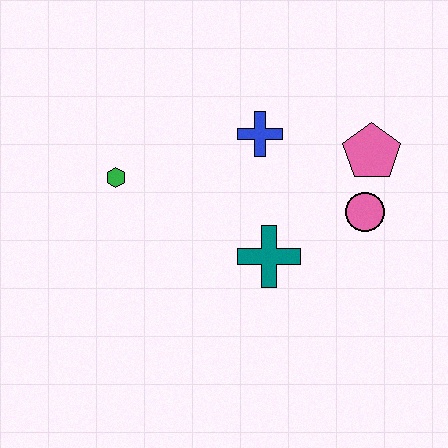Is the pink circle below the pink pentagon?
Yes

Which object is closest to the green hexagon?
The blue cross is closest to the green hexagon.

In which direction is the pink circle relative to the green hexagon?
The pink circle is to the right of the green hexagon.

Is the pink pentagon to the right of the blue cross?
Yes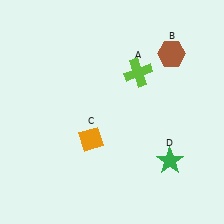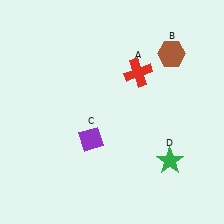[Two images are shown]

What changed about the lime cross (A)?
In Image 1, A is lime. In Image 2, it changed to red.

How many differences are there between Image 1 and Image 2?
There are 2 differences between the two images.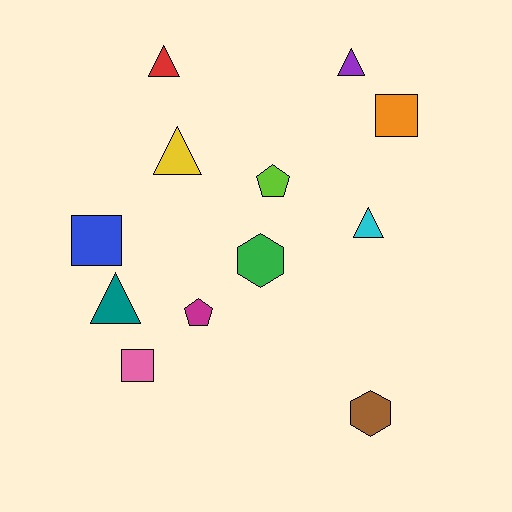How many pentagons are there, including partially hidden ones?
There are 2 pentagons.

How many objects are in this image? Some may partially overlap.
There are 12 objects.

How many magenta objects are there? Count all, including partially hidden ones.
There is 1 magenta object.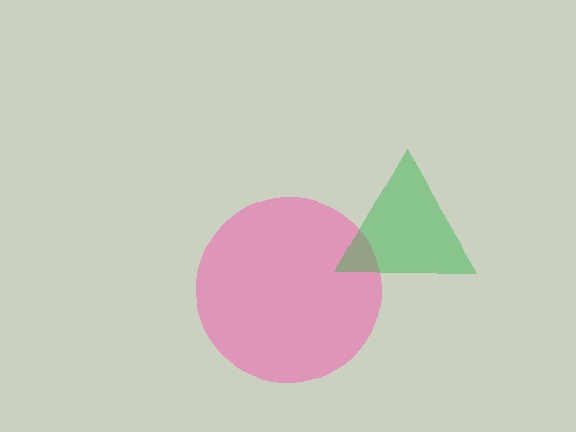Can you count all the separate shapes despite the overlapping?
Yes, there are 2 separate shapes.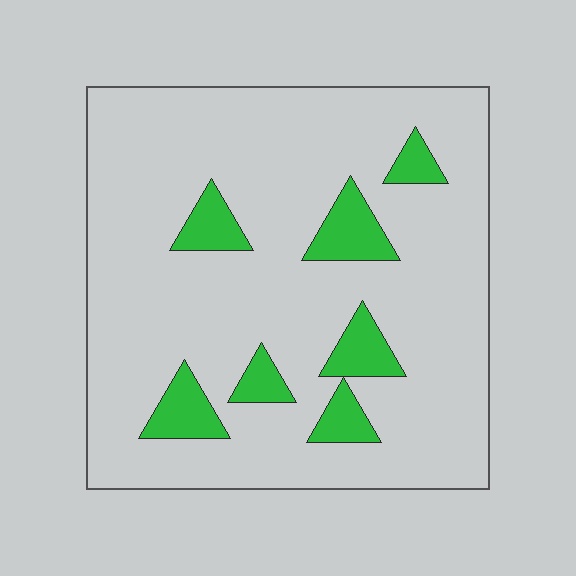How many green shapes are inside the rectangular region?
7.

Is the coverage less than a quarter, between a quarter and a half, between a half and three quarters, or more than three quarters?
Less than a quarter.